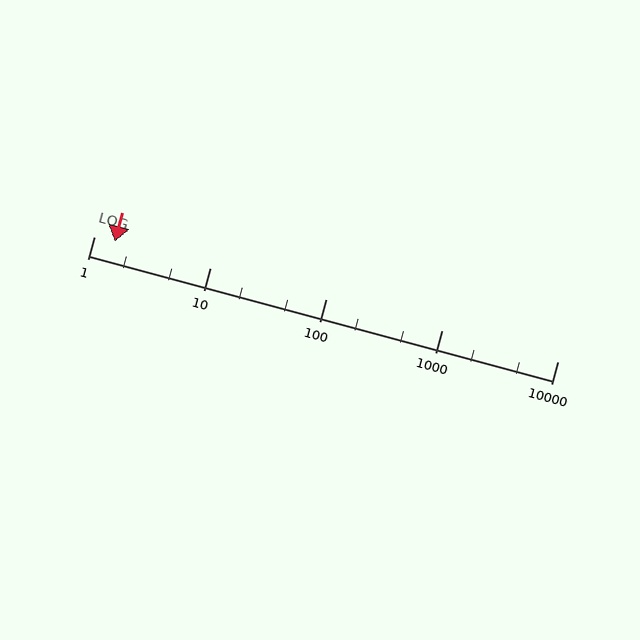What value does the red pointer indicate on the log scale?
The pointer indicates approximately 1.5.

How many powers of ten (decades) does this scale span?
The scale spans 4 decades, from 1 to 10000.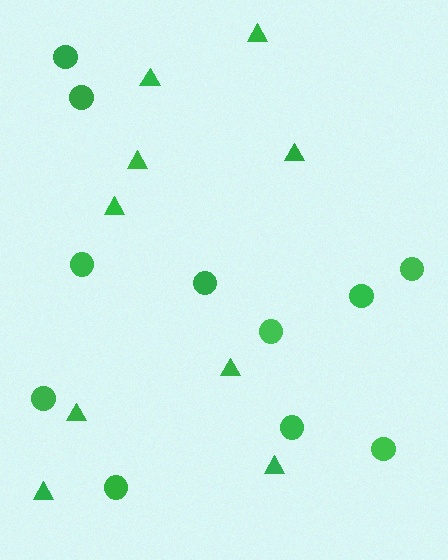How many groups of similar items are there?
There are 2 groups: one group of circles (11) and one group of triangles (9).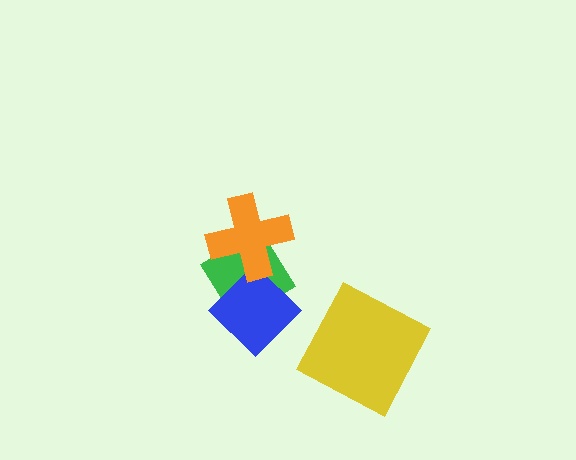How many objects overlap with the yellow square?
0 objects overlap with the yellow square.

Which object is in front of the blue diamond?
The orange cross is in front of the blue diamond.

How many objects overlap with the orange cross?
2 objects overlap with the orange cross.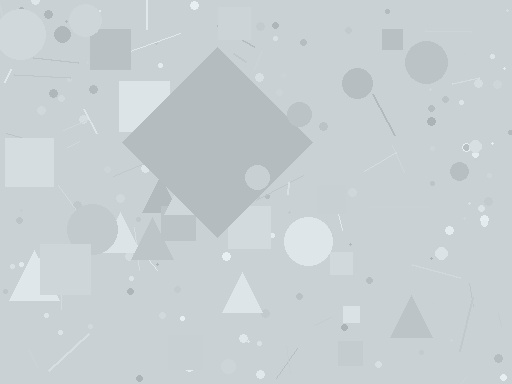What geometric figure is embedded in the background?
A diamond is embedded in the background.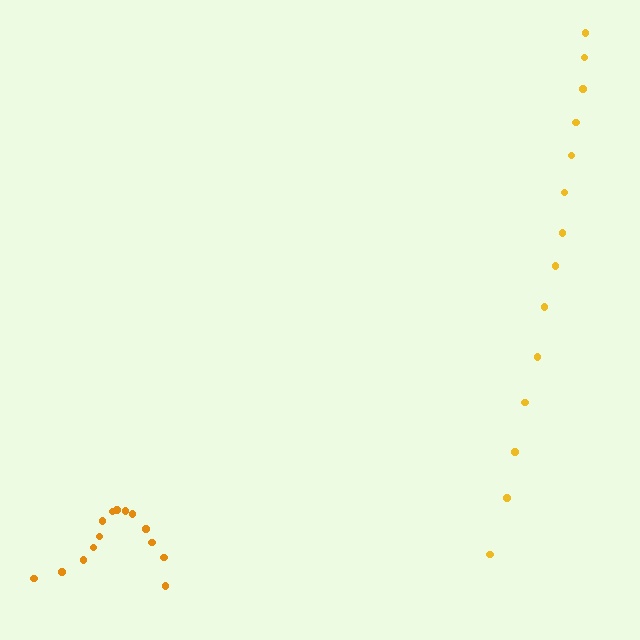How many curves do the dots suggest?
There are 2 distinct paths.